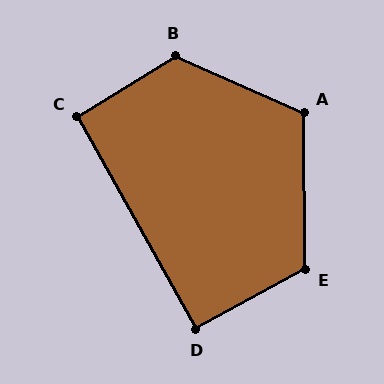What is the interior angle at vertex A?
Approximately 115 degrees (obtuse).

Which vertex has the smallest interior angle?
D, at approximately 90 degrees.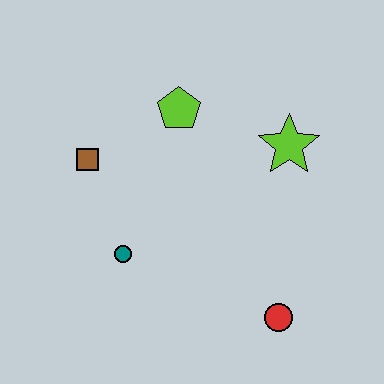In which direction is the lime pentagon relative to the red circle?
The lime pentagon is above the red circle.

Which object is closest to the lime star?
The lime pentagon is closest to the lime star.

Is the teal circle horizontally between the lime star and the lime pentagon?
No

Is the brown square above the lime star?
No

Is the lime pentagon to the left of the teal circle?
No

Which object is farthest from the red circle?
The brown square is farthest from the red circle.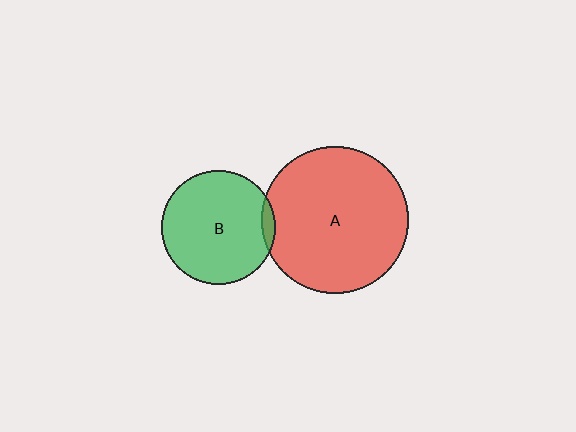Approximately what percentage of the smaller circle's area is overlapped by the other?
Approximately 5%.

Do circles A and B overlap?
Yes.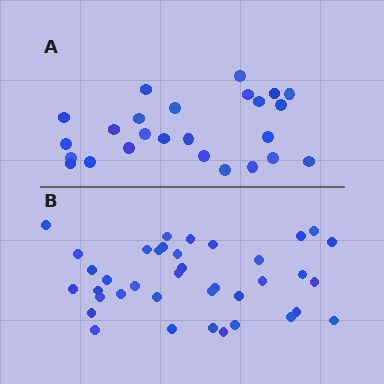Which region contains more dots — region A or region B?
Region B (the bottom region) has more dots.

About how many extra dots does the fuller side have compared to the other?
Region B has approximately 15 more dots than region A.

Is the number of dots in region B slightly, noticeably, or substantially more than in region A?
Region B has substantially more. The ratio is roughly 1.5 to 1.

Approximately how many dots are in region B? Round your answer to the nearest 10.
About 40 dots. (The exact count is 38, which rounds to 40.)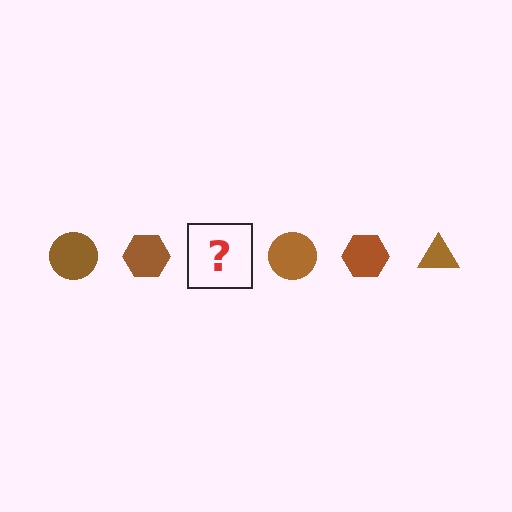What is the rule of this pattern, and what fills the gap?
The rule is that the pattern cycles through circle, hexagon, triangle shapes in brown. The gap should be filled with a brown triangle.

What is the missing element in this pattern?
The missing element is a brown triangle.